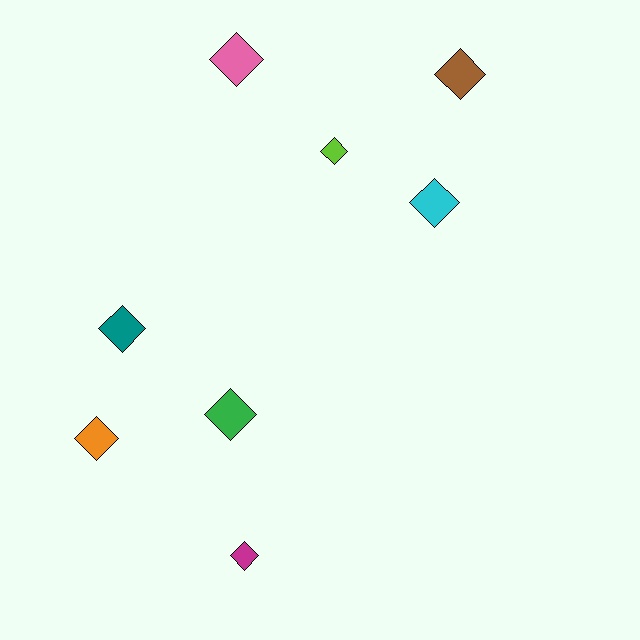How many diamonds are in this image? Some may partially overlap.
There are 8 diamonds.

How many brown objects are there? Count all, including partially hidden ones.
There is 1 brown object.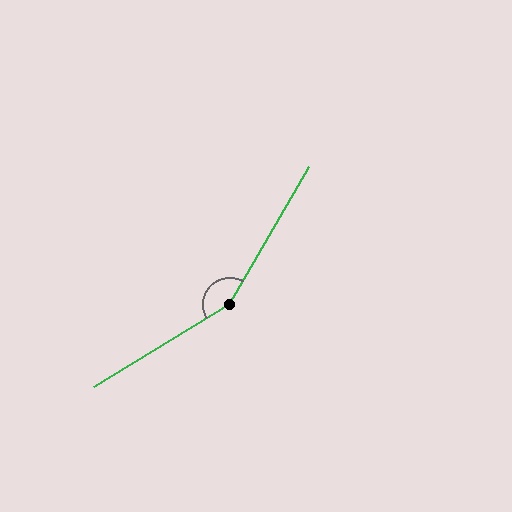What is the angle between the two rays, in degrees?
Approximately 152 degrees.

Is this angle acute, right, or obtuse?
It is obtuse.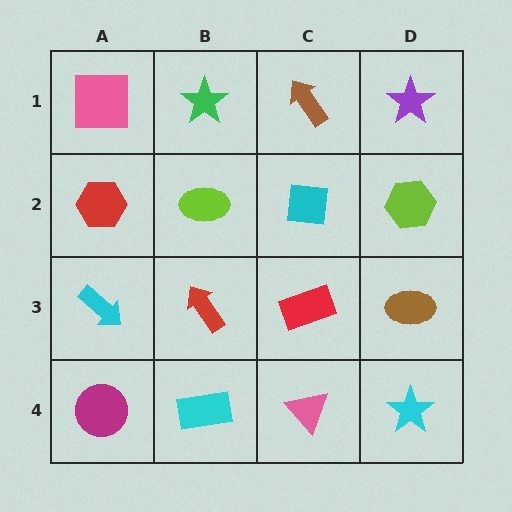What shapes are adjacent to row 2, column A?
A pink square (row 1, column A), a cyan arrow (row 3, column A), a lime ellipse (row 2, column B).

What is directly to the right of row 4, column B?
A pink triangle.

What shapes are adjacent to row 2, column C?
A brown arrow (row 1, column C), a red rectangle (row 3, column C), a lime ellipse (row 2, column B), a lime hexagon (row 2, column D).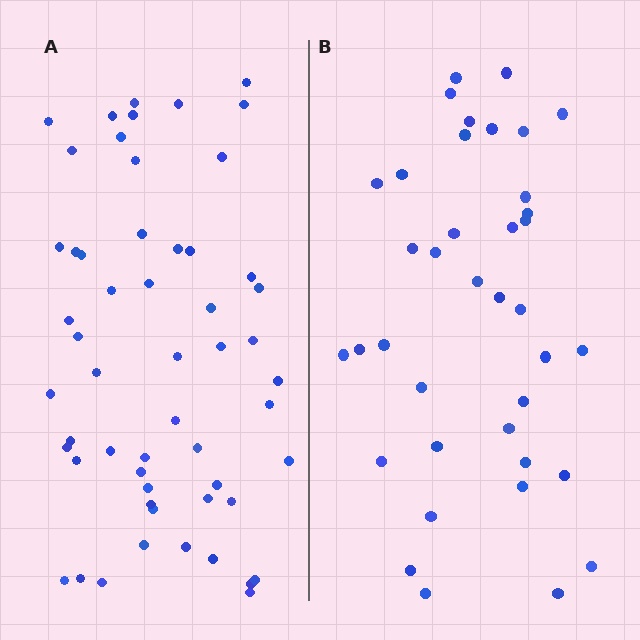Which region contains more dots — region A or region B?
Region A (the left region) has more dots.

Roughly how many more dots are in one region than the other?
Region A has approximately 15 more dots than region B.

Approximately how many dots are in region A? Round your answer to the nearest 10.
About 60 dots. (The exact count is 55, which rounds to 60.)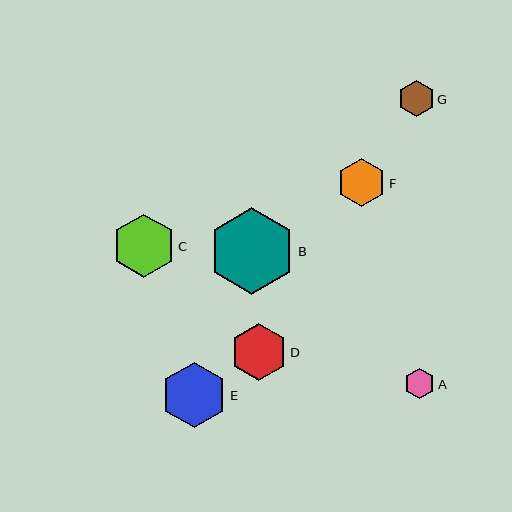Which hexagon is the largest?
Hexagon B is the largest with a size of approximately 87 pixels.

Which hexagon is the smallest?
Hexagon A is the smallest with a size of approximately 31 pixels.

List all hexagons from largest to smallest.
From largest to smallest: B, E, C, D, F, G, A.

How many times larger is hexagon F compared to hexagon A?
Hexagon F is approximately 1.6 times the size of hexagon A.